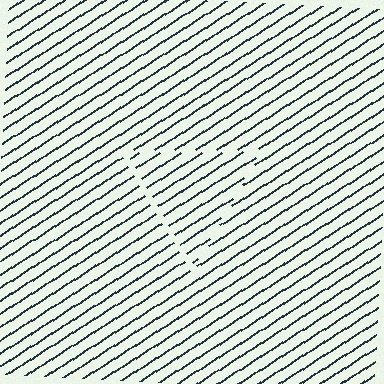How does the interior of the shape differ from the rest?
The interior of the shape contains the same grating, shifted by half a period — the contour is defined by the phase discontinuity where line-ends from the inner and outer gratings abut.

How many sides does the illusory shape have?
3 sides — the line-ends trace a triangle.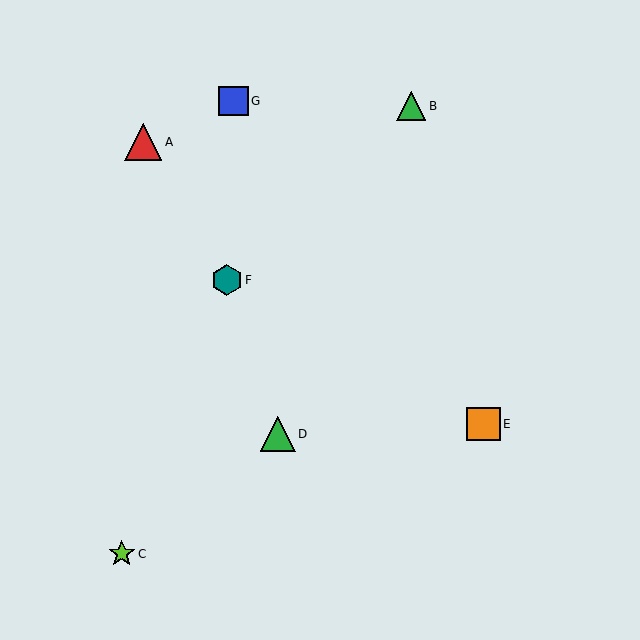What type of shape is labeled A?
Shape A is a red triangle.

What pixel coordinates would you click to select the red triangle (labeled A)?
Click at (143, 142) to select the red triangle A.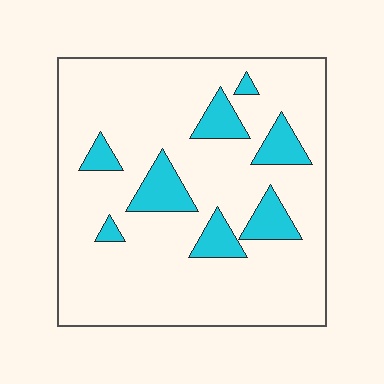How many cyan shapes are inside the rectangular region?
8.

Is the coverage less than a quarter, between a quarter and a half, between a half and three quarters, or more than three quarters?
Less than a quarter.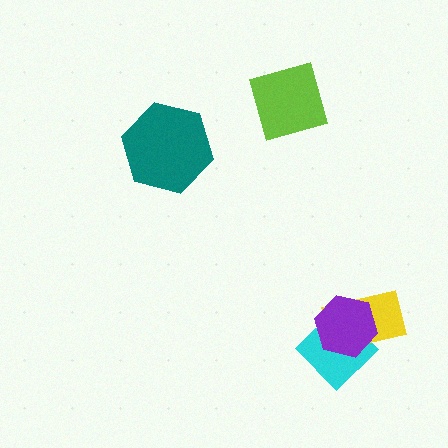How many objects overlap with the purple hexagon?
2 objects overlap with the purple hexagon.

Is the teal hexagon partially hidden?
No, no other shape covers it.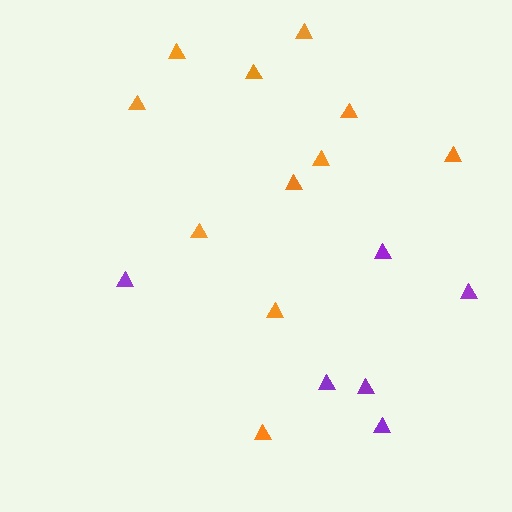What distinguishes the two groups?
There are 2 groups: one group of orange triangles (11) and one group of purple triangles (6).